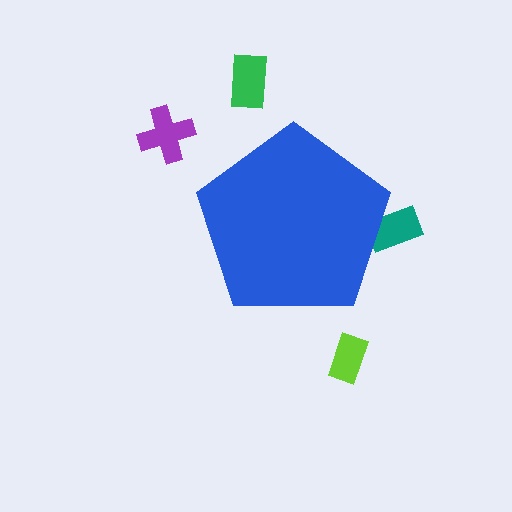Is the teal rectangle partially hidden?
Yes, the teal rectangle is partially hidden behind the blue pentagon.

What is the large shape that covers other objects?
A blue pentagon.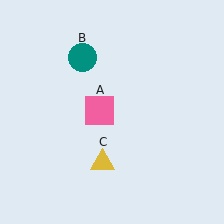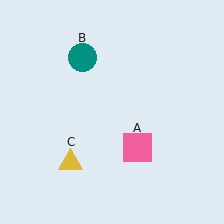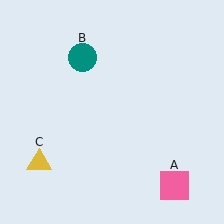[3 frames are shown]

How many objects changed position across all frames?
2 objects changed position: pink square (object A), yellow triangle (object C).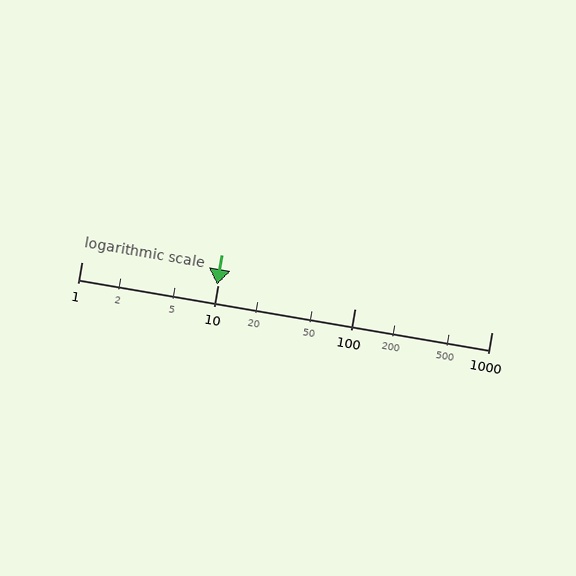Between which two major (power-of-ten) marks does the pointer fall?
The pointer is between 1 and 10.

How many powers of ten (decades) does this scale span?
The scale spans 3 decades, from 1 to 1000.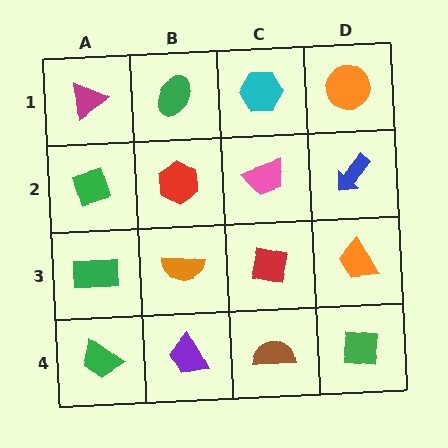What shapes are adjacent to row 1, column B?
A red hexagon (row 2, column B), a magenta triangle (row 1, column A), a cyan hexagon (row 1, column C).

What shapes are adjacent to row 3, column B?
A red hexagon (row 2, column B), a purple trapezoid (row 4, column B), a green rectangle (row 3, column A), a red square (row 3, column C).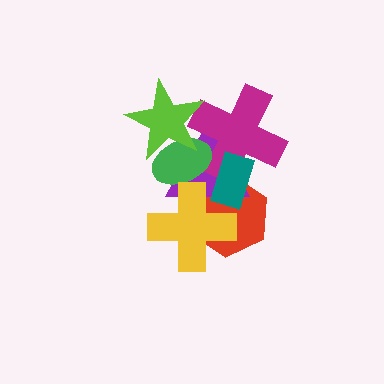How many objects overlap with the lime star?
3 objects overlap with the lime star.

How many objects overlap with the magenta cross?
4 objects overlap with the magenta cross.